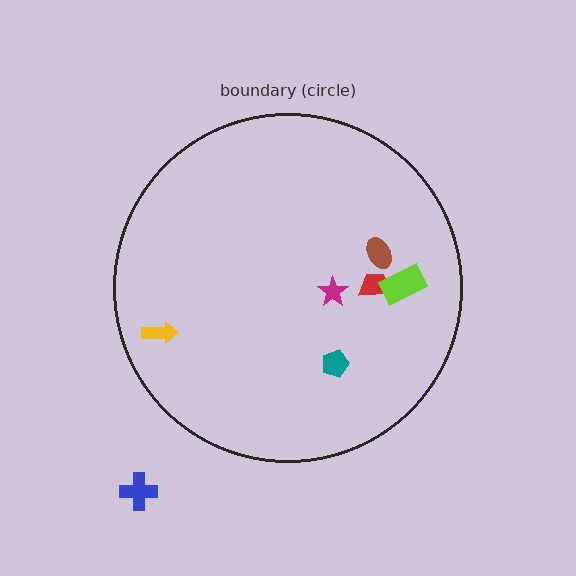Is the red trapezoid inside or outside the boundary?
Inside.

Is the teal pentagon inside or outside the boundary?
Inside.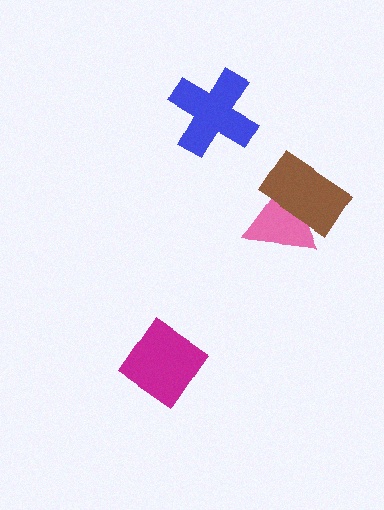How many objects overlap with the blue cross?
0 objects overlap with the blue cross.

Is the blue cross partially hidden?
No, no other shape covers it.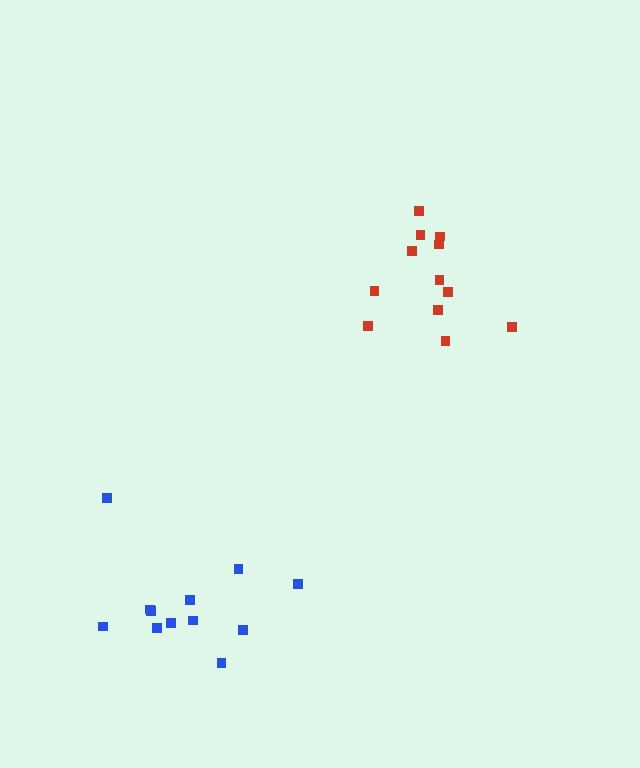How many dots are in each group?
Group 1: 12 dots, Group 2: 12 dots (24 total).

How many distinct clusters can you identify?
There are 2 distinct clusters.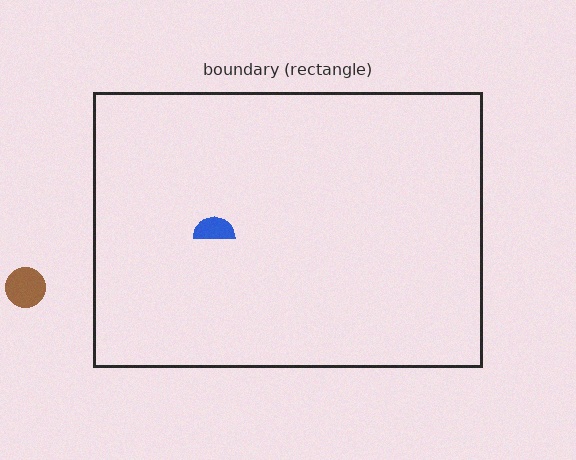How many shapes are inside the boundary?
1 inside, 1 outside.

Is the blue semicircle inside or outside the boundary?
Inside.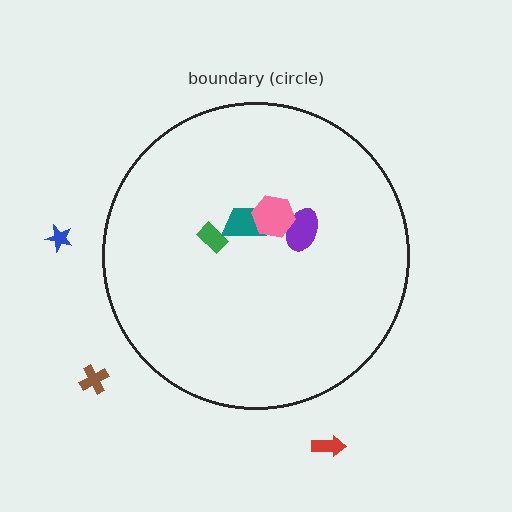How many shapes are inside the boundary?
4 inside, 3 outside.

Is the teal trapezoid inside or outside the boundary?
Inside.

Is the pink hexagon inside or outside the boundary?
Inside.